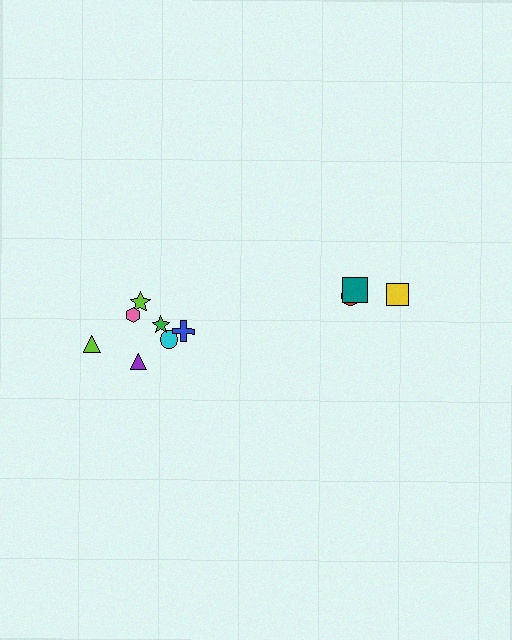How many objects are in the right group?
There are 4 objects.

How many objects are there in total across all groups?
There are 11 objects.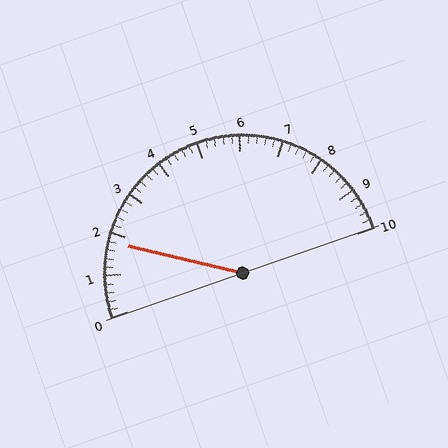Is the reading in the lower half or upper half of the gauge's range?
The reading is in the lower half of the range (0 to 10).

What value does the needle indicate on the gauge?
The needle indicates approximately 1.8.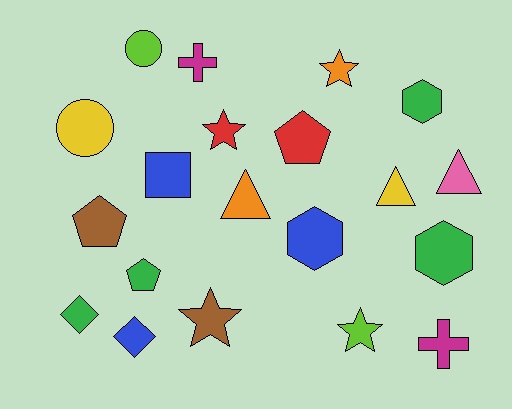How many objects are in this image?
There are 20 objects.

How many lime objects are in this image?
There are 2 lime objects.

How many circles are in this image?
There are 2 circles.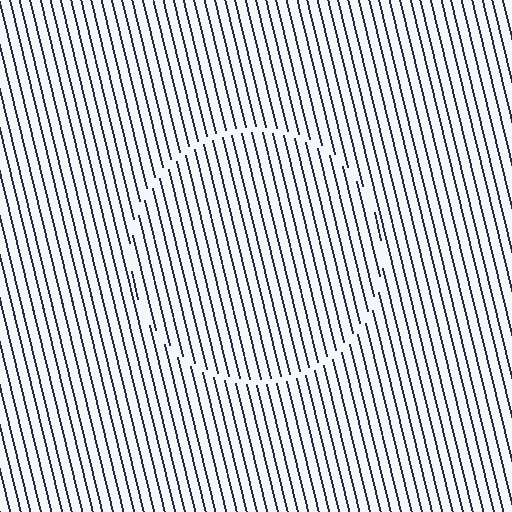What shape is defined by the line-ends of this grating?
An illusory circle. The interior of the shape contains the same grating, shifted by half a period — the contour is defined by the phase discontinuity where line-ends from the inner and outer gratings abut.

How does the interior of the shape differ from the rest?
The interior of the shape contains the same grating, shifted by half a period — the contour is defined by the phase discontinuity where line-ends from the inner and outer gratings abut.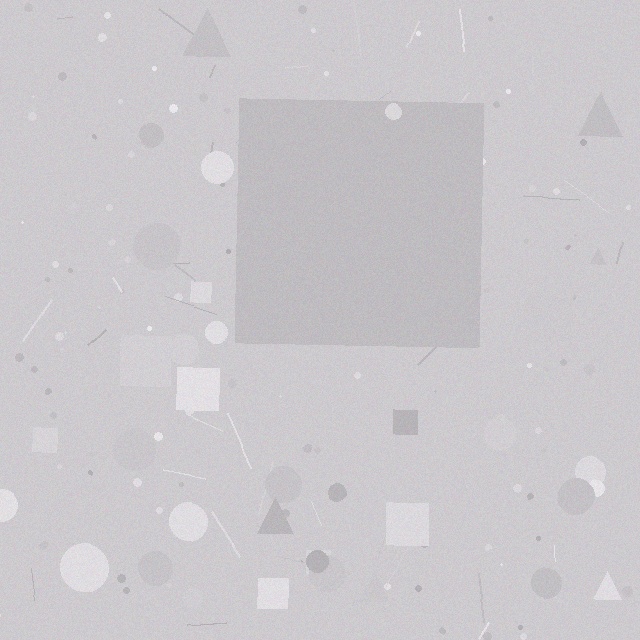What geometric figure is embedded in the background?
A square is embedded in the background.